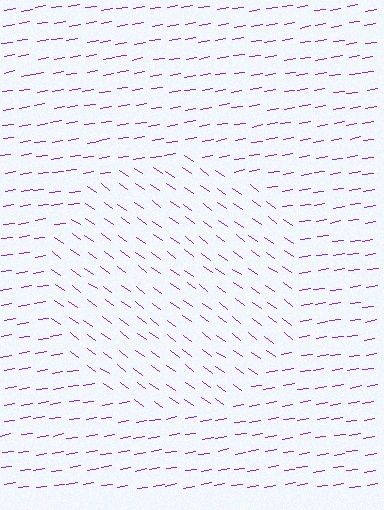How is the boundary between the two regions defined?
The boundary is defined purely by a change in line orientation (approximately 45 degrees difference). All lines are the same color and thickness.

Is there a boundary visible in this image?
Yes, there is a texture boundary formed by a change in line orientation.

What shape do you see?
I see a circle.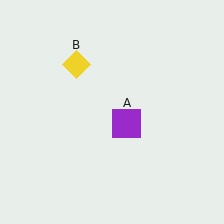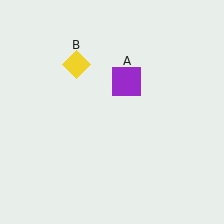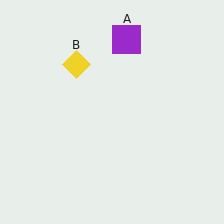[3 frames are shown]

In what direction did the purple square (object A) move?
The purple square (object A) moved up.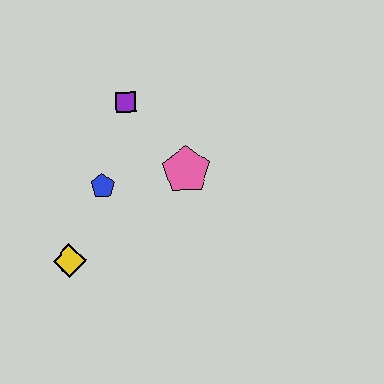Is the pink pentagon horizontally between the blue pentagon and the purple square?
No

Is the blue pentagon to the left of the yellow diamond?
No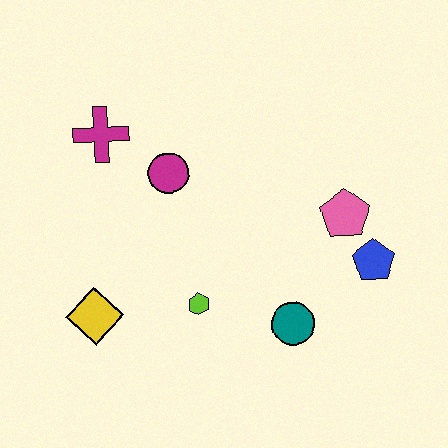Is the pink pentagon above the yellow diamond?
Yes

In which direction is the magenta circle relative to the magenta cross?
The magenta circle is to the right of the magenta cross.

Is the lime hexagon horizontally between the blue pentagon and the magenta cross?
Yes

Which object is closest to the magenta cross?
The magenta circle is closest to the magenta cross.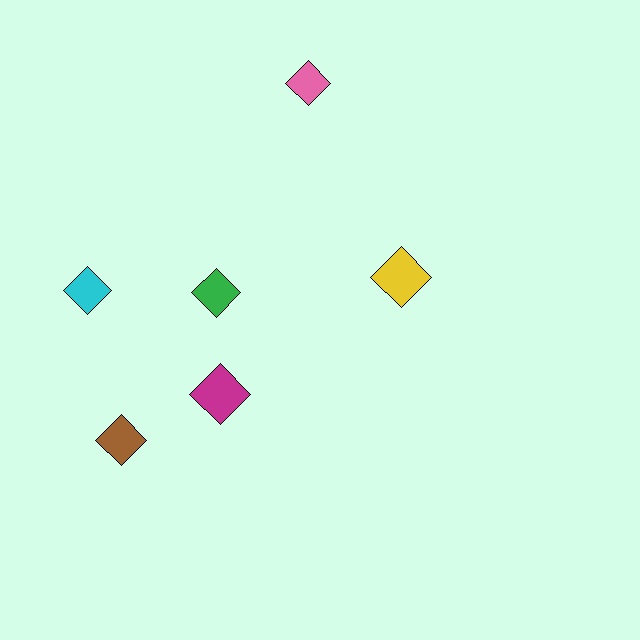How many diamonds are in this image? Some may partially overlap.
There are 6 diamonds.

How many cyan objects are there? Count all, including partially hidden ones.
There is 1 cyan object.